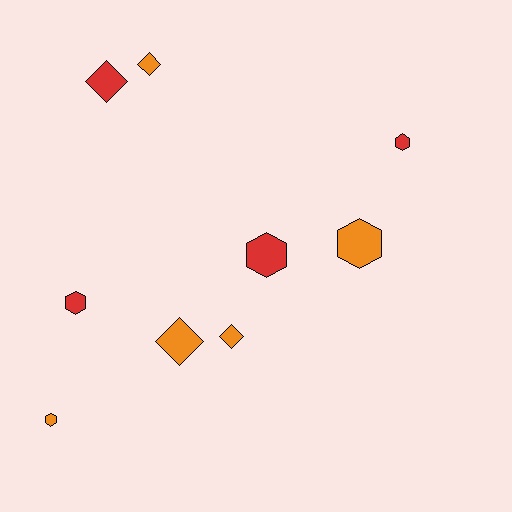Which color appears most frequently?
Orange, with 5 objects.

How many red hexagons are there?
There are 3 red hexagons.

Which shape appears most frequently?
Hexagon, with 5 objects.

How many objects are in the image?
There are 9 objects.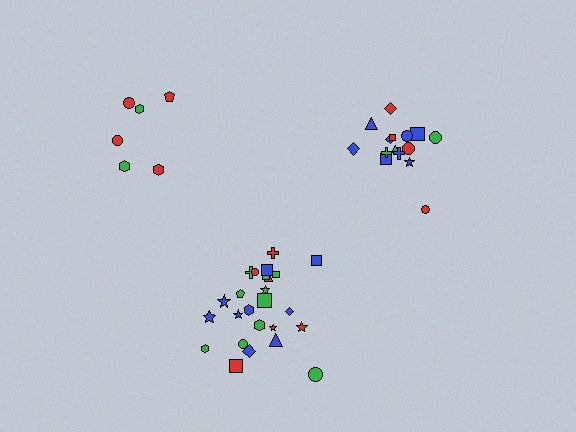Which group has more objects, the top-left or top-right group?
The top-right group.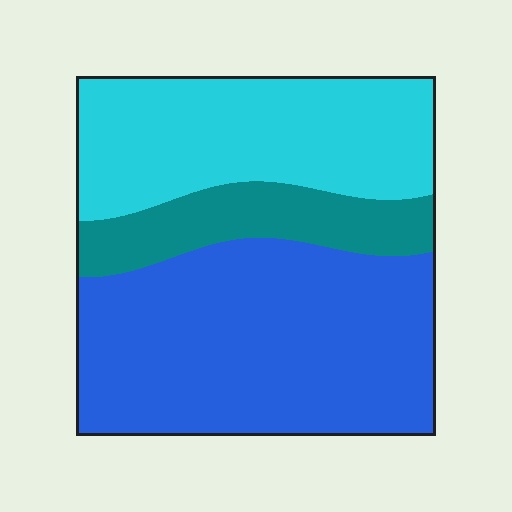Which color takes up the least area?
Teal, at roughly 15%.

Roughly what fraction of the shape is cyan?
Cyan covers around 35% of the shape.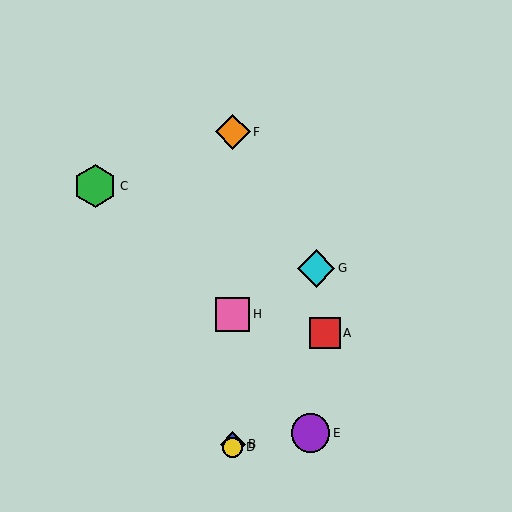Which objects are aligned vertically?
Objects B, D, F, H are aligned vertically.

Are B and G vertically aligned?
No, B is at x≈233 and G is at x≈316.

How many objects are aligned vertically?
4 objects (B, D, F, H) are aligned vertically.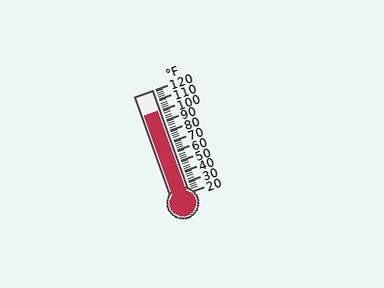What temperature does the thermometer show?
The thermometer shows approximately 100°F.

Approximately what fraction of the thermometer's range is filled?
The thermometer is filled to approximately 80% of its range.